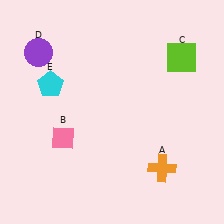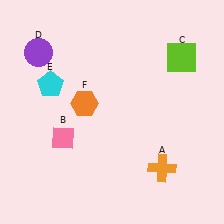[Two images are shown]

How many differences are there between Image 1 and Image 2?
There is 1 difference between the two images.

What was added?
An orange hexagon (F) was added in Image 2.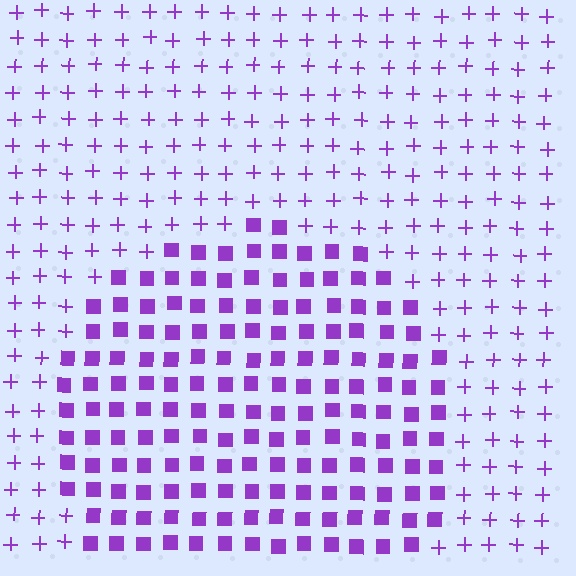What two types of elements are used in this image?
The image uses squares inside the circle region and plus signs outside it.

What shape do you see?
I see a circle.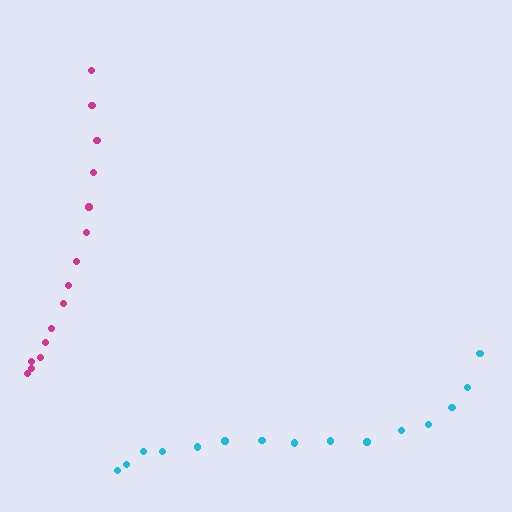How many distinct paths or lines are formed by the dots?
There are 2 distinct paths.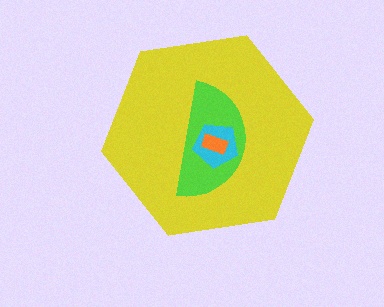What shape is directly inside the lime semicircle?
The cyan pentagon.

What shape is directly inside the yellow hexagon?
The lime semicircle.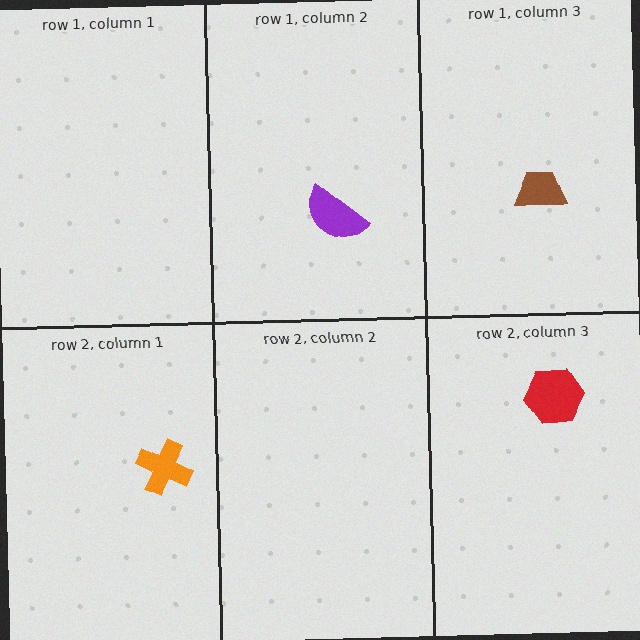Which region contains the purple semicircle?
The row 1, column 2 region.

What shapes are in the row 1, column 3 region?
The brown trapezoid.